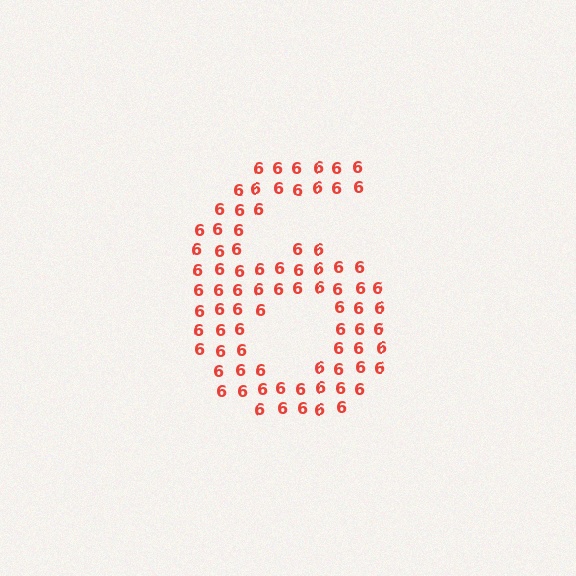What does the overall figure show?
The overall figure shows the digit 6.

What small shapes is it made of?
It is made of small digit 6's.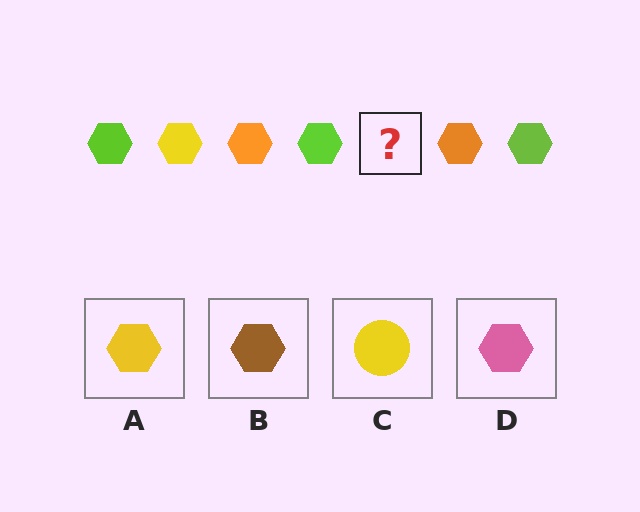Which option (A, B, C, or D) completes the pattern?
A.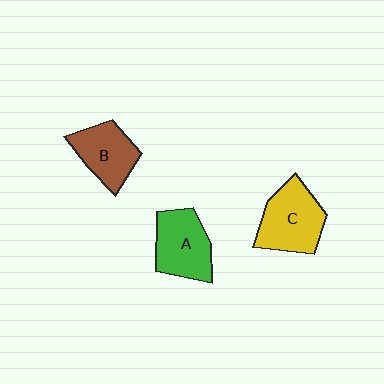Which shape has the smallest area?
Shape B (brown).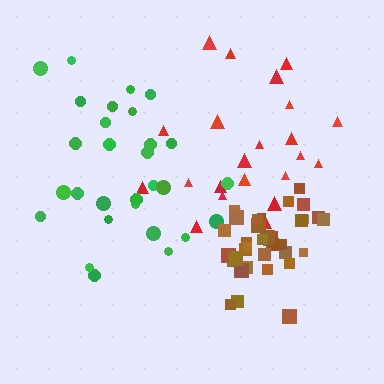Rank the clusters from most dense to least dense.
brown, green, red.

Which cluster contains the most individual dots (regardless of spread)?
Brown (34).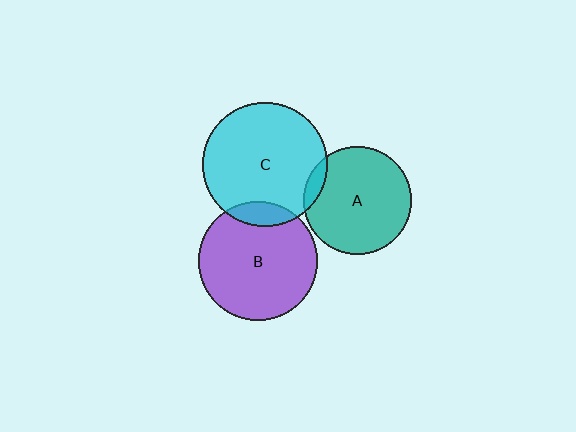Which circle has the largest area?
Circle C (cyan).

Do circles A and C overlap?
Yes.